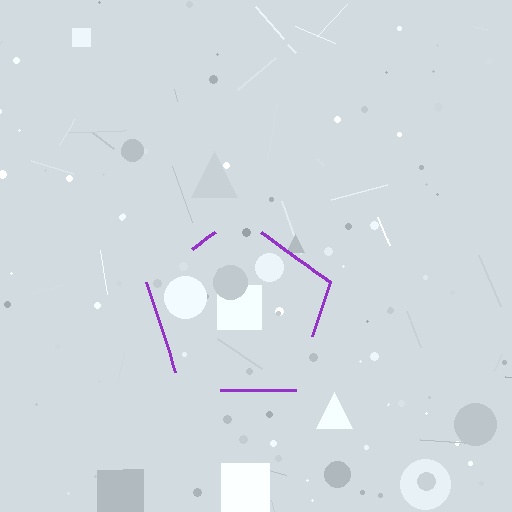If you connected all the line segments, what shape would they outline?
They would outline a pentagon.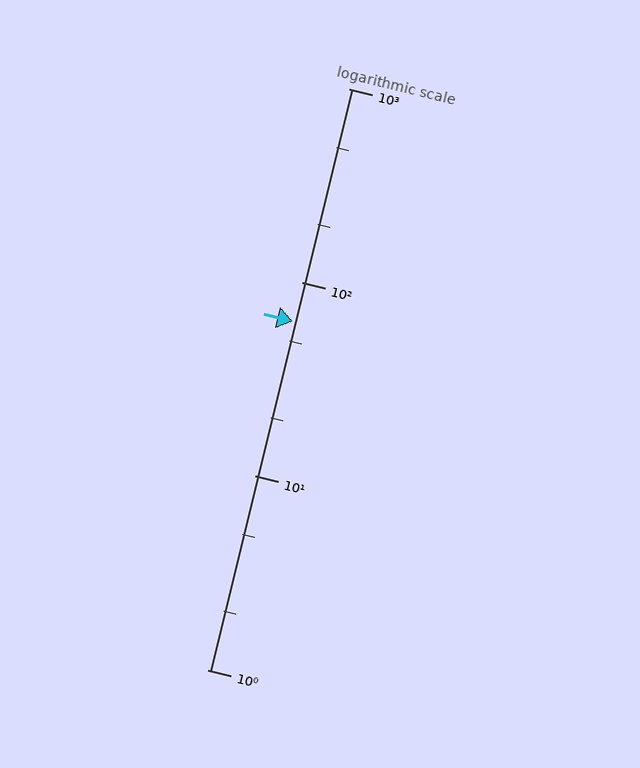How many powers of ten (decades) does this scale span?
The scale spans 3 decades, from 1 to 1000.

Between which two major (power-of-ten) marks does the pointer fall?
The pointer is between 10 and 100.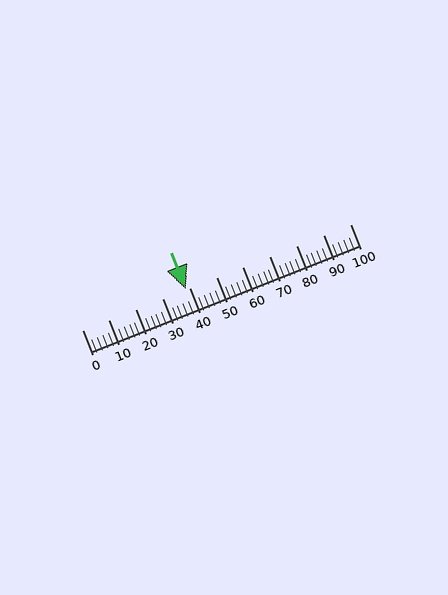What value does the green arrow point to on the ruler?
The green arrow points to approximately 39.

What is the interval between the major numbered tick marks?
The major tick marks are spaced 10 units apart.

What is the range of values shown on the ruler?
The ruler shows values from 0 to 100.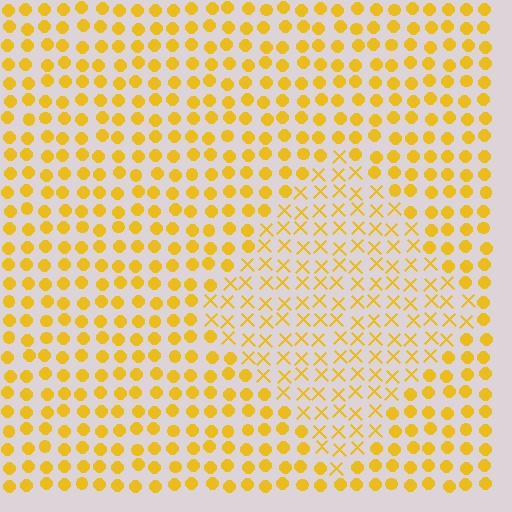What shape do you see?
I see a diamond.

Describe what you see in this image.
The image is filled with small yellow elements arranged in a uniform grid. A diamond-shaped region contains X marks, while the surrounding area contains circles. The boundary is defined purely by the change in element shape.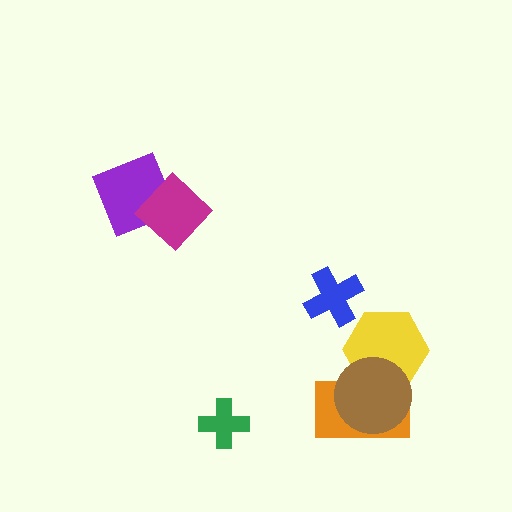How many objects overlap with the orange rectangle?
2 objects overlap with the orange rectangle.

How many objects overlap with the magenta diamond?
1 object overlaps with the magenta diamond.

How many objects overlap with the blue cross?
0 objects overlap with the blue cross.